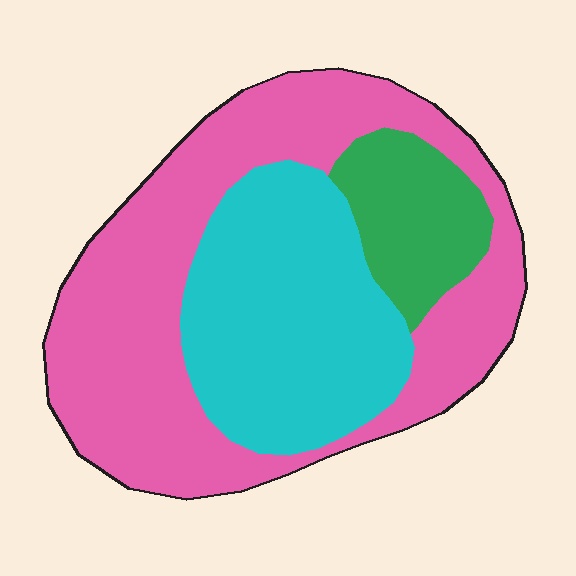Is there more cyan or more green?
Cyan.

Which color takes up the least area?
Green, at roughly 15%.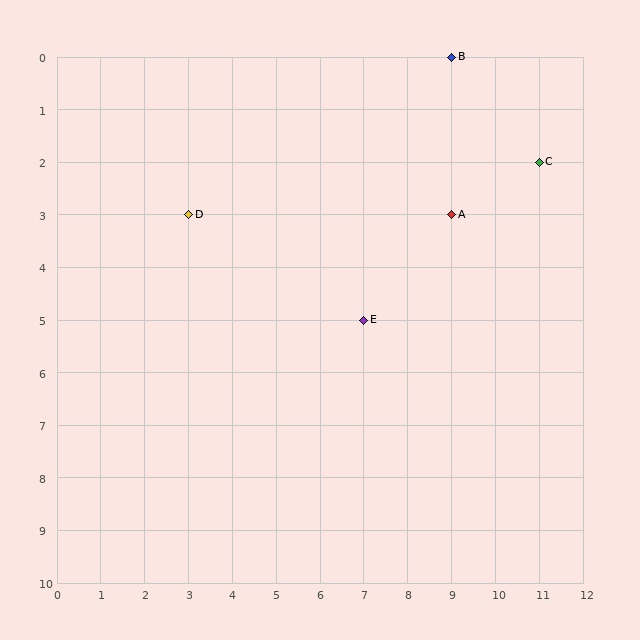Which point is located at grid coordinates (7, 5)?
Point E is at (7, 5).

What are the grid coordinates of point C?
Point C is at grid coordinates (11, 2).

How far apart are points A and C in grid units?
Points A and C are 2 columns and 1 row apart (about 2.2 grid units diagonally).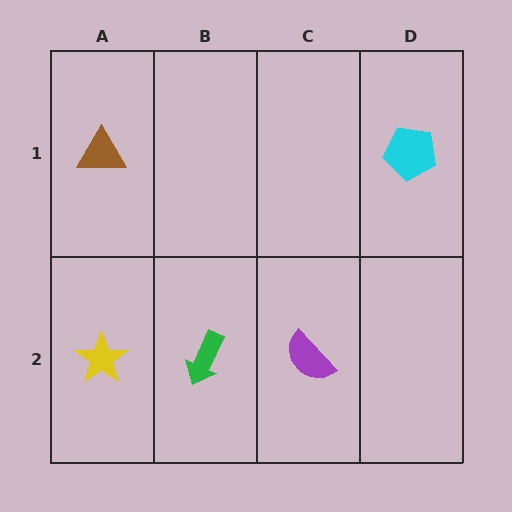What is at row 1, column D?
A cyan pentagon.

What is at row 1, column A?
A brown triangle.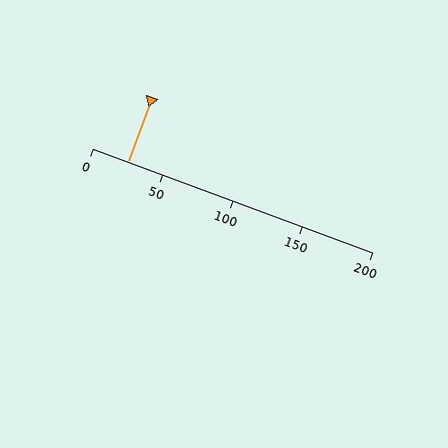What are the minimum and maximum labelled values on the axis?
The axis runs from 0 to 200.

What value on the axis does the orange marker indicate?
The marker indicates approximately 25.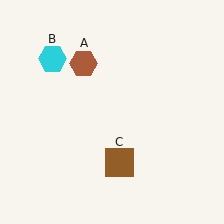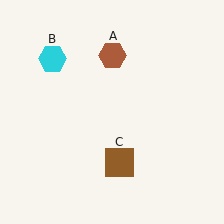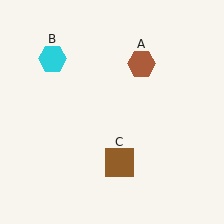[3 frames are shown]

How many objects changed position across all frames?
1 object changed position: brown hexagon (object A).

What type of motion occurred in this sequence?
The brown hexagon (object A) rotated clockwise around the center of the scene.